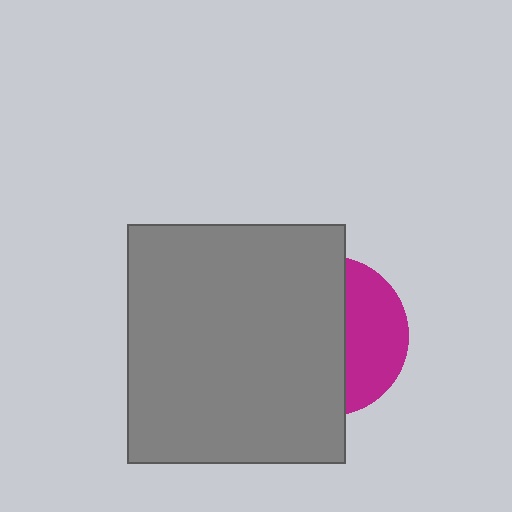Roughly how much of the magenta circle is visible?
A small part of it is visible (roughly 37%).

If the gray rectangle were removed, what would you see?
You would see the complete magenta circle.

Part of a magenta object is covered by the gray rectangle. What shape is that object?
It is a circle.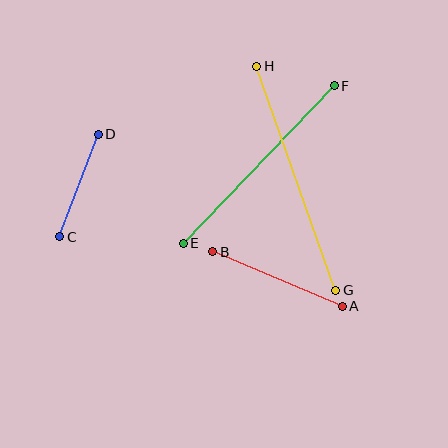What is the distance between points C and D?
The distance is approximately 109 pixels.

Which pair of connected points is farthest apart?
Points G and H are farthest apart.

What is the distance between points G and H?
The distance is approximately 238 pixels.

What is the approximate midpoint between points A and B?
The midpoint is at approximately (278, 279) pixels.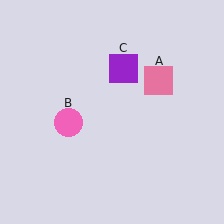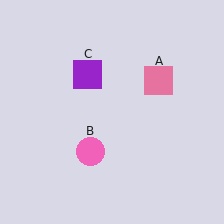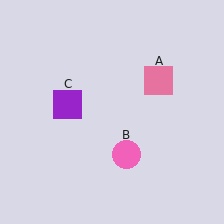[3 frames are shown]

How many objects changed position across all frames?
2 objects changed position: pink circle (object B), purple square (object C).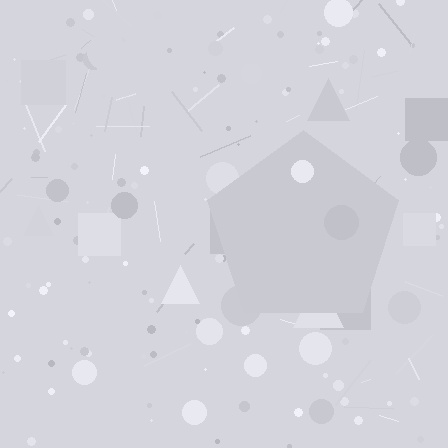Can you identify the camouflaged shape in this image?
The camouflaged shape is a pentagon.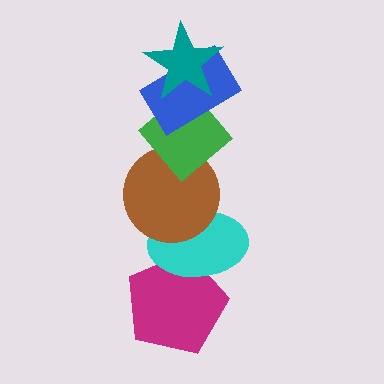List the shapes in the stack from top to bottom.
From top to bottom: the teal star, the blue rectangle, the green diamond, the brown circle, the cyan ellipse, the magenta pentagon.